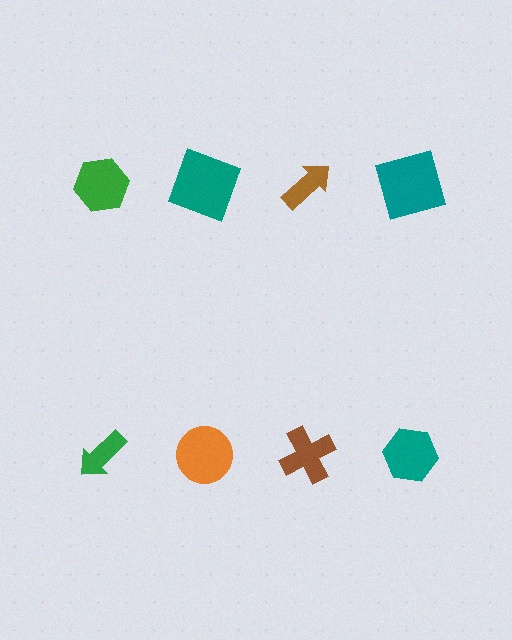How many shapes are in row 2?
4 shapes.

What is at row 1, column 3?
A brown arrow.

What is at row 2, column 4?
A teal hexagon.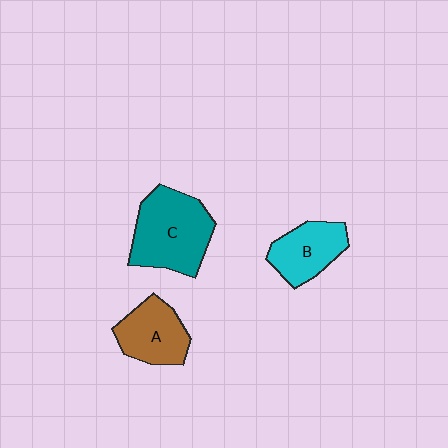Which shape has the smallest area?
Shape B (cyan).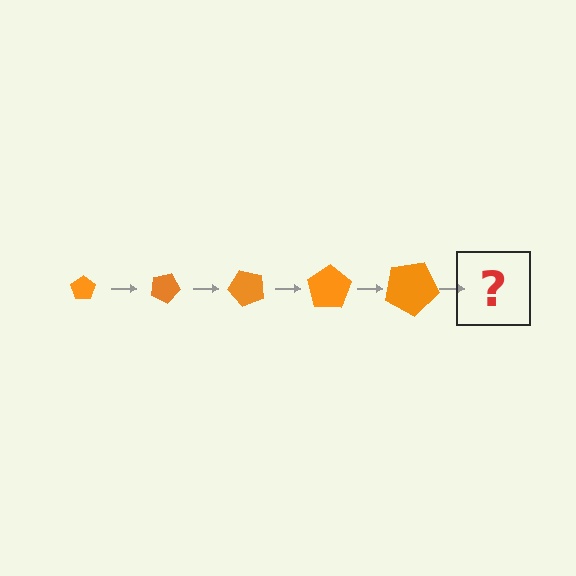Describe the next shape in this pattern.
It should be a pentagon, larger than the previous one and rotated 125 degrees from the start.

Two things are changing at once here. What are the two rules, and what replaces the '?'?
The two rules are that the pentagon grows larger each step and it rotates 25 degrees each step. The '?' should be a pentagon, larger than the previous one and rotated 125 degrees from the start.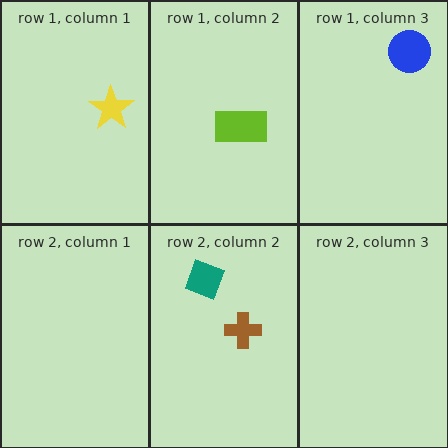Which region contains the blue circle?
The row 1, column 3 region.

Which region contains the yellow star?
The row 1, column 1 region.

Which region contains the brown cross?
The row 2, column 2 region.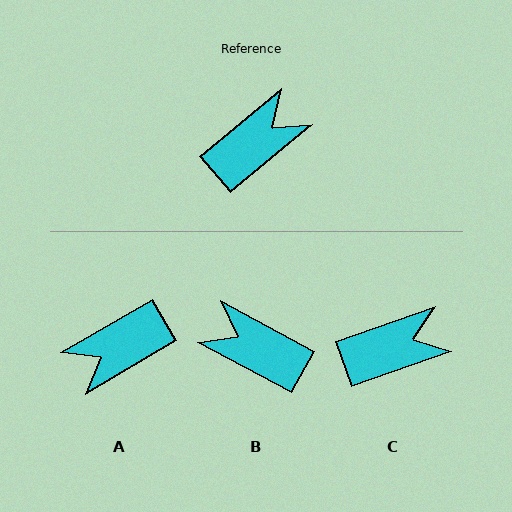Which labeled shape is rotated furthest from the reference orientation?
A, about 171 degrees away.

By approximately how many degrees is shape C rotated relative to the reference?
Approximately 21 degrees clockwise.